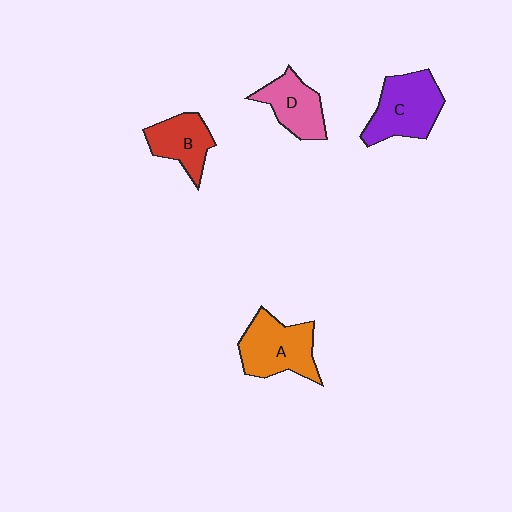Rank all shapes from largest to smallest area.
From largest to smallest: C (purple), A (orange), D (pink), B (red).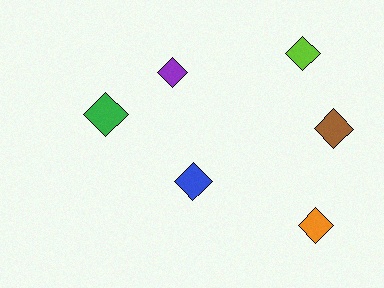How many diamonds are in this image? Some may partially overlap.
There are 6 diamonds.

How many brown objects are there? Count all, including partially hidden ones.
There is 1 brown object.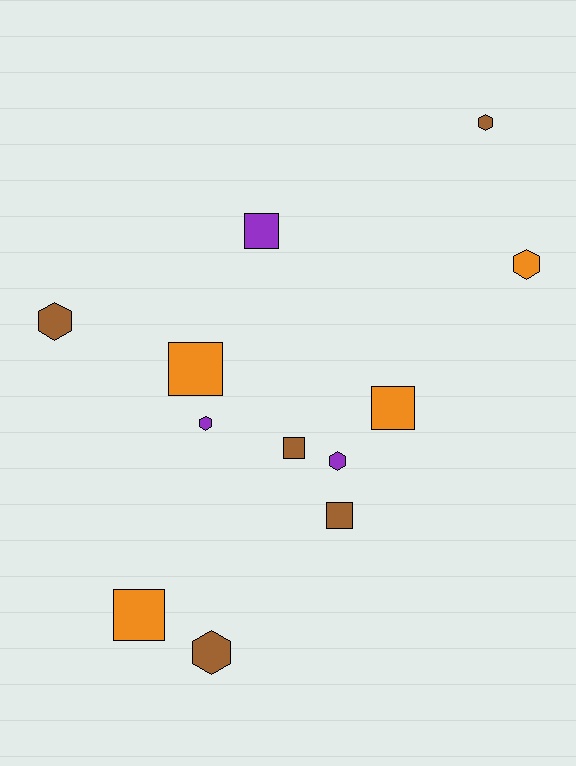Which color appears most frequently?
Brown, with 5 objects.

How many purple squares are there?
There is 1 purple square.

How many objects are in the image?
There are 12 objects.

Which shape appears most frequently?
Square, with 6 objects.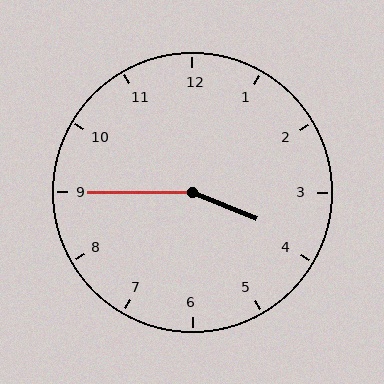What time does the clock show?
3:45.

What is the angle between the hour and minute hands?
Approximately 158 degrees.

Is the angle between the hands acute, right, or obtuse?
It is obtuse.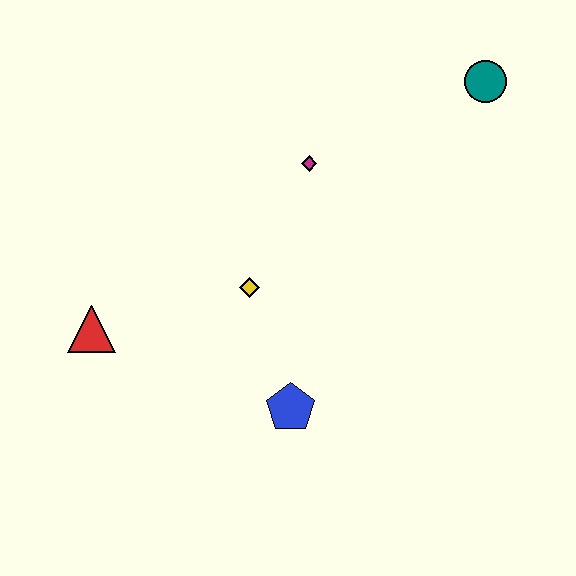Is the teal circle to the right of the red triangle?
Yes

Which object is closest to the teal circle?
The magenta diamond is closest to the teal circle.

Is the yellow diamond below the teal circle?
Yes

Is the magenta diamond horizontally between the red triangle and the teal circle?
Yes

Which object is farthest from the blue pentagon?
The teal circle is farthest from the blue pentagon.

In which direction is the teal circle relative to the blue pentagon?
The teal circle is above the blue pentagon.